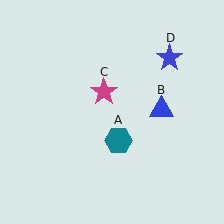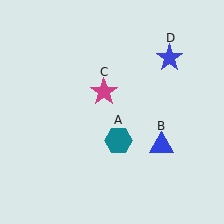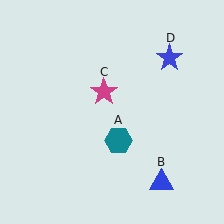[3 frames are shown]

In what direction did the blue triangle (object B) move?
The blue triangle (object B) moved down.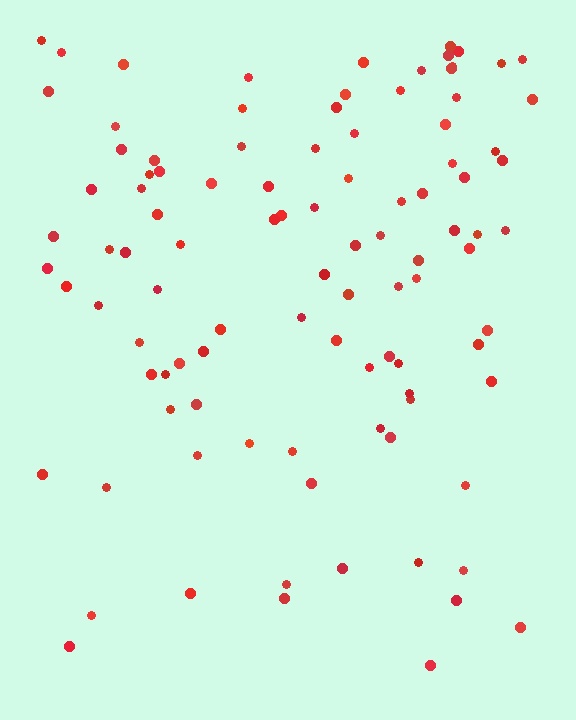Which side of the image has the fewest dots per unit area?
The bottom.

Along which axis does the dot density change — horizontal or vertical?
Vertical.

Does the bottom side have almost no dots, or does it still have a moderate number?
Still a moderate number, just noticeably fewer than the top.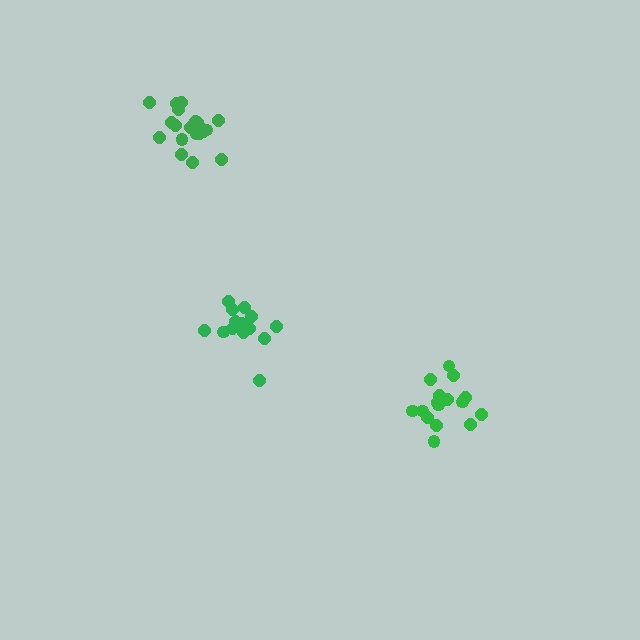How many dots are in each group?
Group 1: 21 dots, Group 2: 17 dots, Group 3: 15 dots (53 total).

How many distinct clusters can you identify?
There are 3 distinct clusters.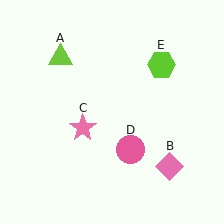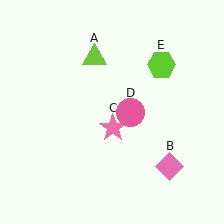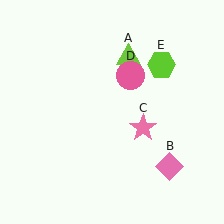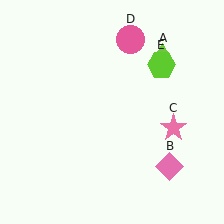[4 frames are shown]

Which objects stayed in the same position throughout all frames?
Pink diamond (object B) and lime hexagon (object E) remained stationary.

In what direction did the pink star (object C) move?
The pink star (object C) moved right.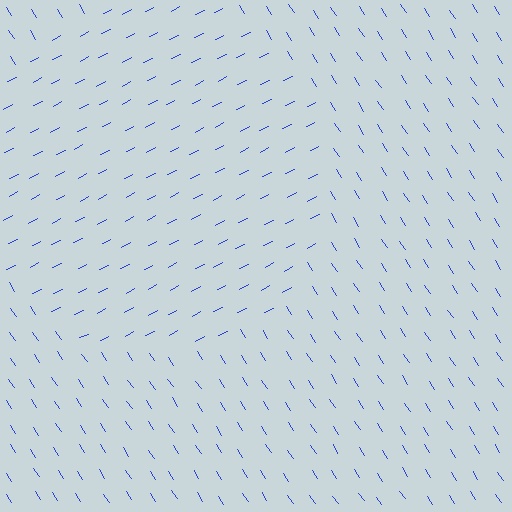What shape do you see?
I see a circle.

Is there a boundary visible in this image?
Yes, there is a texture boundary formed by a change in line orientation.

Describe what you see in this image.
The image is filled with small blue line segments. A circle region in the image has lines oriented differently from the surrounding lines, creating a visible texture boundary.